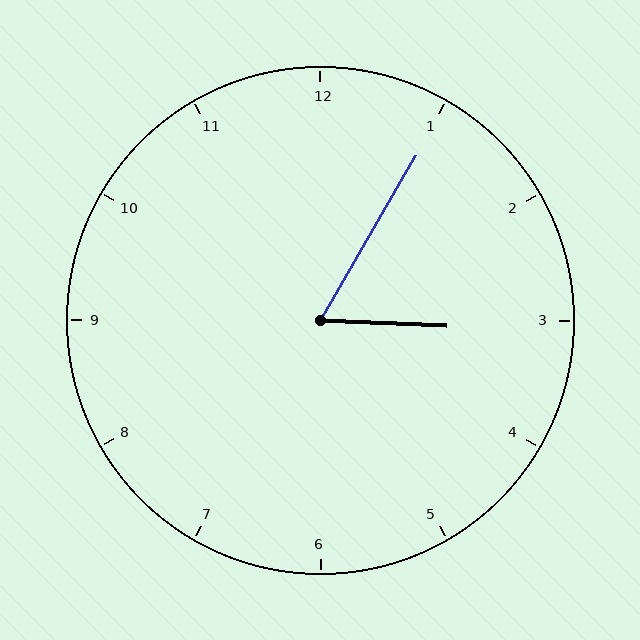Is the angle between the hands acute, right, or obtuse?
It is acute.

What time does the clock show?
3:05.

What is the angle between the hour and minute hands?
Approximately 62 degrees.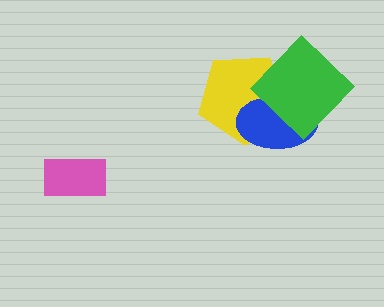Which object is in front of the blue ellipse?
The green diamond is in front of the blue ellipse.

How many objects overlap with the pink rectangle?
0 objects overlap with the pink rectangle.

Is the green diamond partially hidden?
No, no other shape covers it.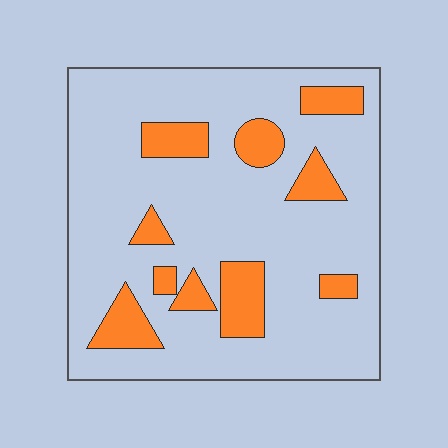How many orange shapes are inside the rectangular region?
10.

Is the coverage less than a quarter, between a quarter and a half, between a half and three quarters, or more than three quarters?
Less than a quarter.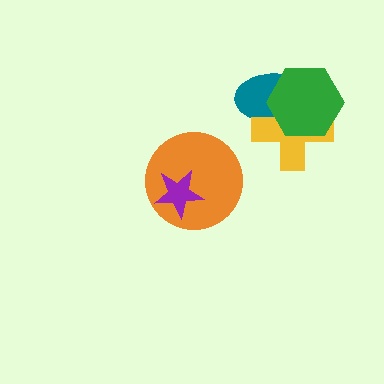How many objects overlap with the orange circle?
1 object overlaps with the orange circle.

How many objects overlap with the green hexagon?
2 objects overlap with the green hexagon.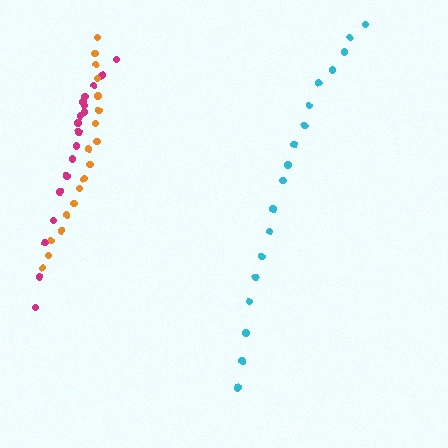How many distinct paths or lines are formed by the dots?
There are 3 distinct paths.